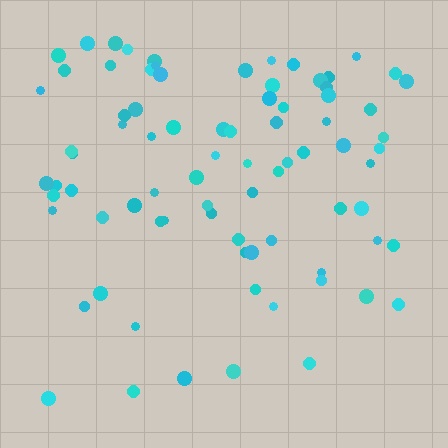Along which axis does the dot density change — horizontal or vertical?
Vertical.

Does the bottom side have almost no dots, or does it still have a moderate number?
Still a moderate number, just noticeably fewer than the top.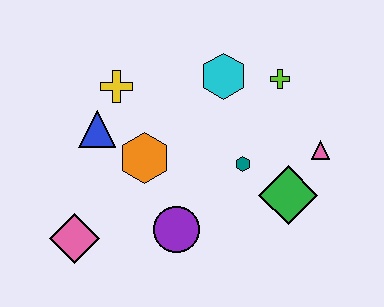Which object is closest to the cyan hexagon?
The lime cross is closest to the cyan hexagon.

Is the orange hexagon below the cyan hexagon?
Yes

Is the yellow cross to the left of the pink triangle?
Yes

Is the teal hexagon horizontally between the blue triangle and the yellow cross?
No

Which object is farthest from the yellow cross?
The pink triangle is farthest from the yellow cross.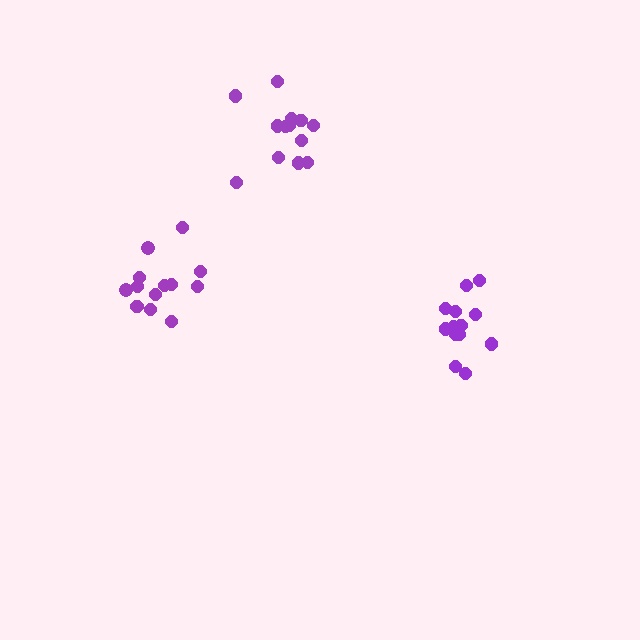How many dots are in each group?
Group 1: 13 dots, Group 2: 13 dots, Group 3: 13 dots (39 total).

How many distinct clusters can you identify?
There are 3 distinct clusters.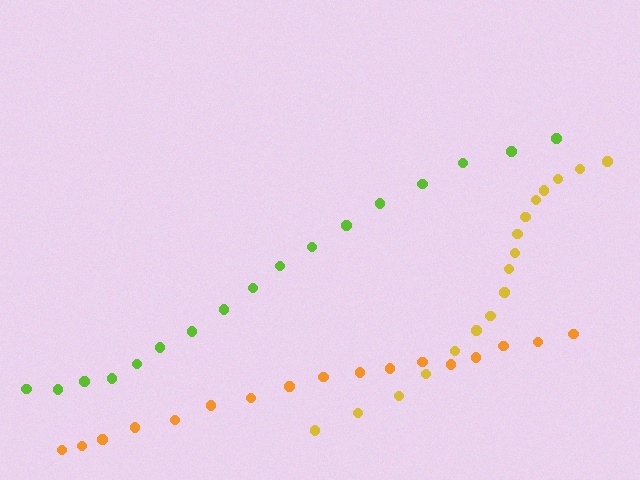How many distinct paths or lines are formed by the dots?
There are 3 distinct paths.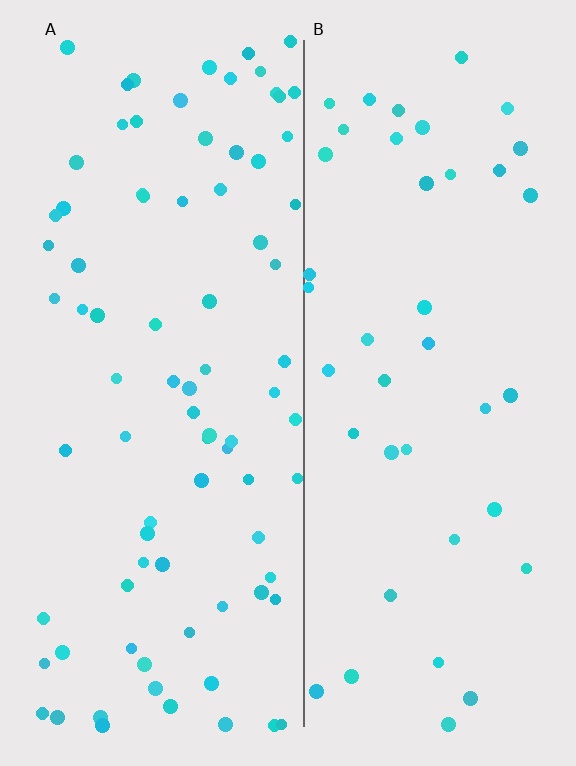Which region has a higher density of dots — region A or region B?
A (the left).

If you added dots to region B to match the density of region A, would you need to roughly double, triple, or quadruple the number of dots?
Approximately double.